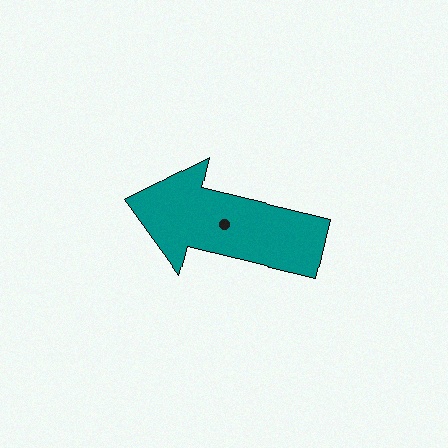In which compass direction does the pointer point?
West.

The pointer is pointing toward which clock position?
Roughly 9 o'clock.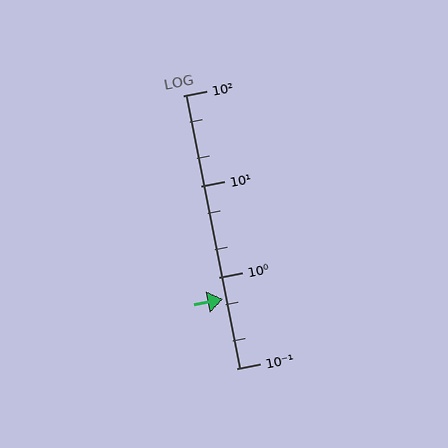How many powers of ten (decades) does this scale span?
The scale spans 3 decades, from 0.1 to 100.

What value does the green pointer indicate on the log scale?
The pointer indicates approximately 0.58.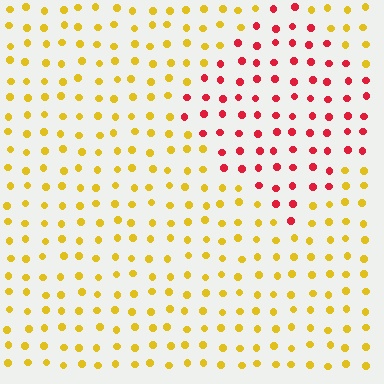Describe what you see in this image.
The image is filled with small yellow elements in a uniform arrangement. A diamond-shaped region is visible where the elements are tinted to a slightly different hue, forming a subtle color boundary.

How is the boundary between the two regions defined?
The boundary is defined purely by a slight shift in hue (about 59 degrees). Spacing, size, and orientation are identical on both sides.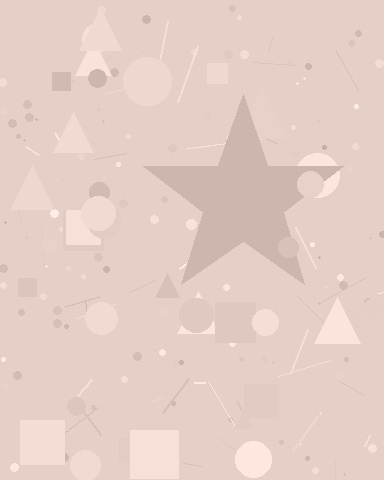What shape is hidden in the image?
A star is hidden in the image.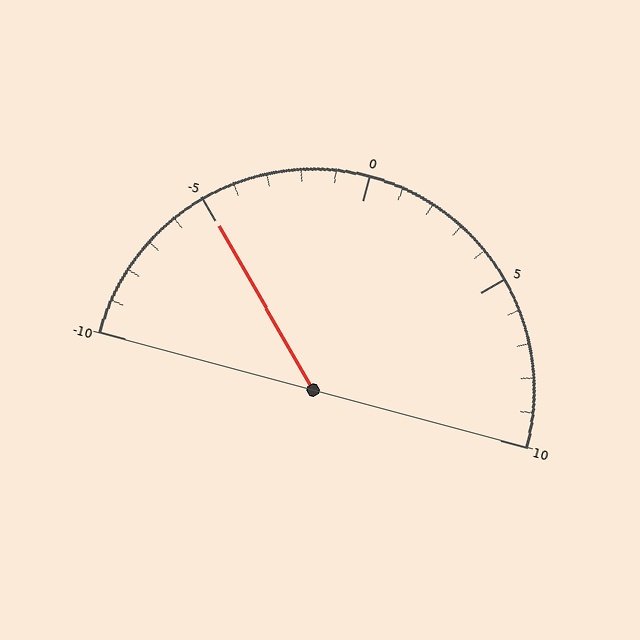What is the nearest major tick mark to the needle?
The nearest major tick mark is -5.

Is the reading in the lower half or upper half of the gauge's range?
The reading is in the lower half of the range (-10 to 10).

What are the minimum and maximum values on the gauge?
The gauge ranges from -10 to 10.